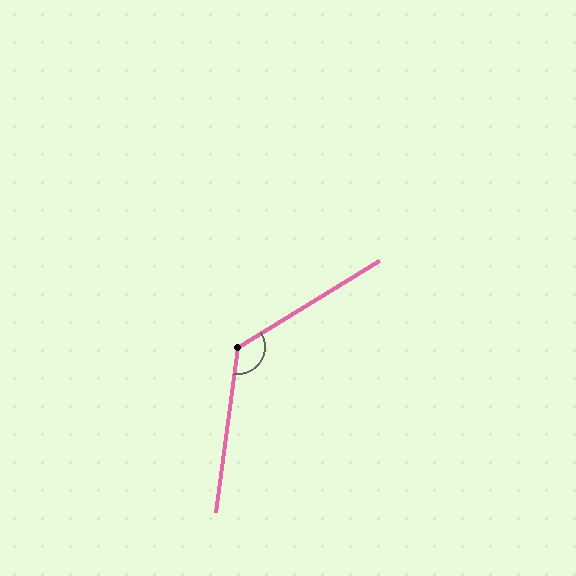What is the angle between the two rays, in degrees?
Approximately 129 degrees.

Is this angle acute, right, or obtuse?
It is obtuse.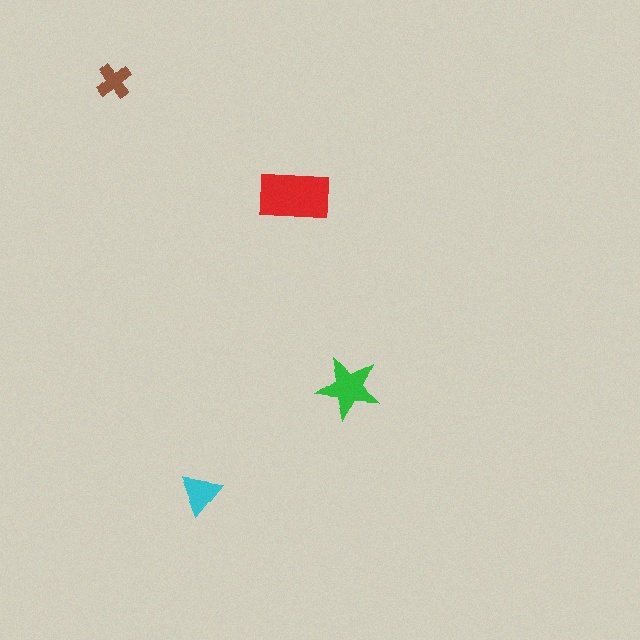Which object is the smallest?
The brown cross.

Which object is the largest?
The red rectangle.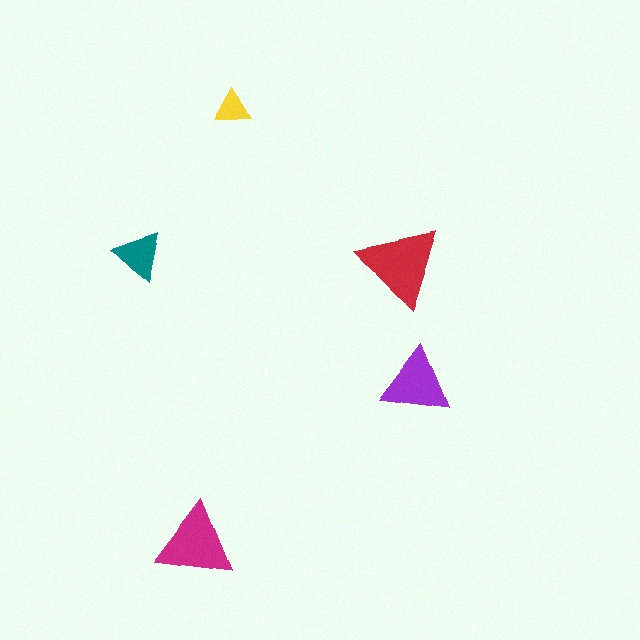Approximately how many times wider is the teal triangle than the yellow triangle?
About 1.5 times wider.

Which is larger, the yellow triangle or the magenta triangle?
The magenta one.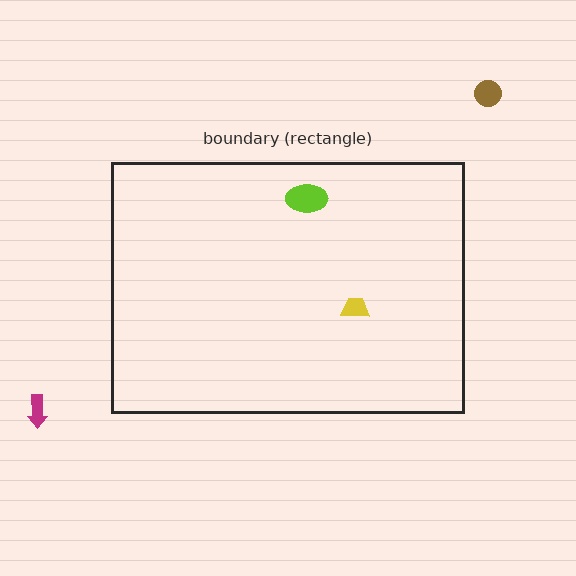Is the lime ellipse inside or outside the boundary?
Inside.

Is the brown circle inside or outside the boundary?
Outside.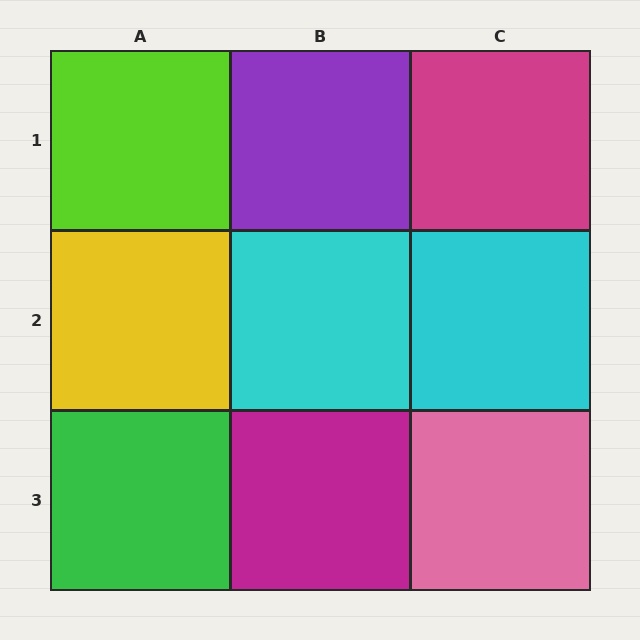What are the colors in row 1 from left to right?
Lime, purple, magenta.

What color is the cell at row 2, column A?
Yellow.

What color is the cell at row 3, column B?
Magenta.